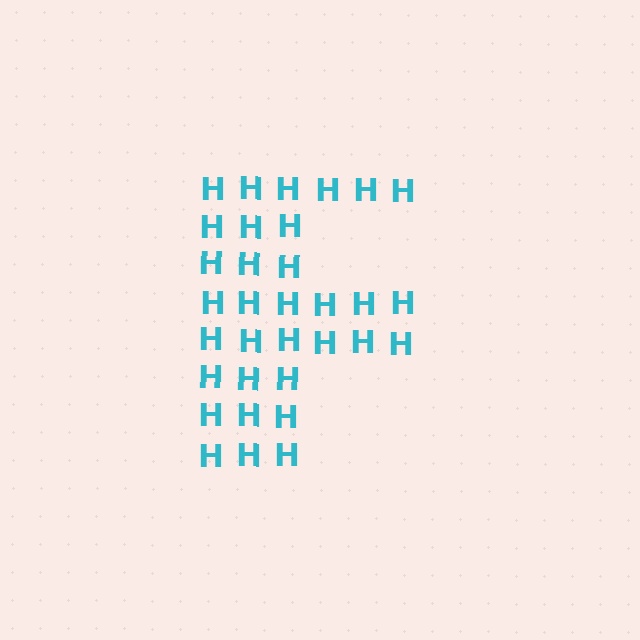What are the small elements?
The small elements are letter H's.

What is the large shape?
The large shape is the letter F.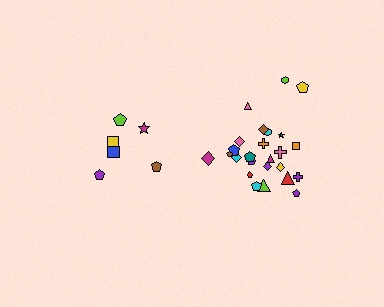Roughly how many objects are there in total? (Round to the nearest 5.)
Roughly 30 objects in total.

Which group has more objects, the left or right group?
The right group.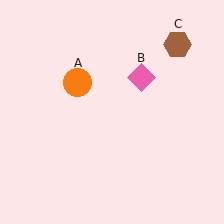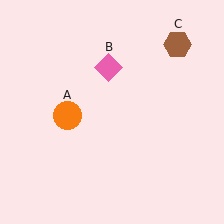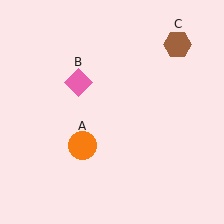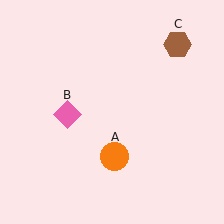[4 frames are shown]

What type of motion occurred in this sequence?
The orange circle (object A), pink diamond (object B) rotated counterclockwise around the center of the scene.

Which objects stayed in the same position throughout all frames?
Brown hexagon (object C) remained stationary.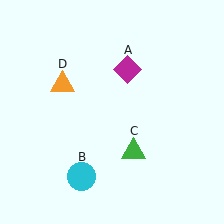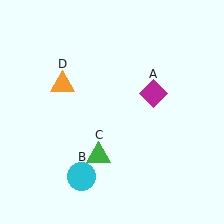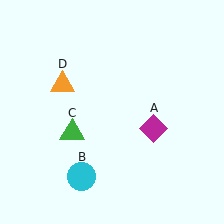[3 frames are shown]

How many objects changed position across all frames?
2 objects changed position: magenta diamond (object A), green triangle (object C).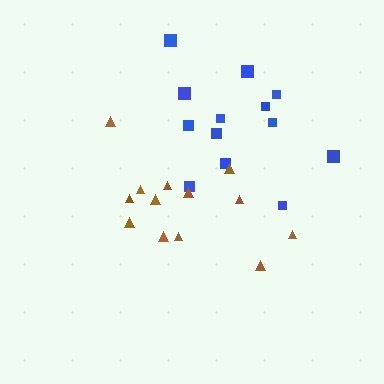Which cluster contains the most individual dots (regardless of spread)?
Blue (13).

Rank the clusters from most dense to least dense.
brown, blue.